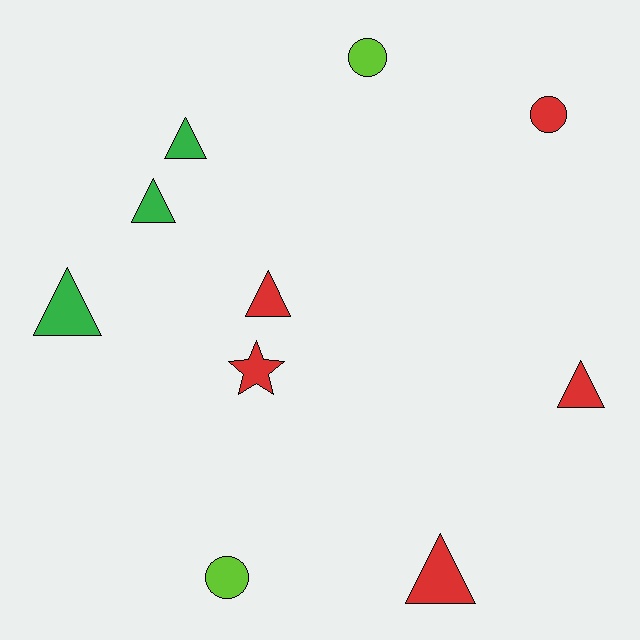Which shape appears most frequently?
Triangle, with 6 objects.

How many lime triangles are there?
There are no lime triangles.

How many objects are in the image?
There are 10 objects.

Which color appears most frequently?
Red, with 5 objects.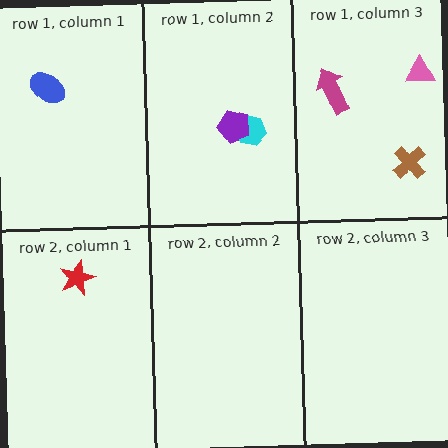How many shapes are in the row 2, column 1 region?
1.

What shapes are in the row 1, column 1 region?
The blue ellipse.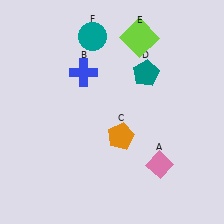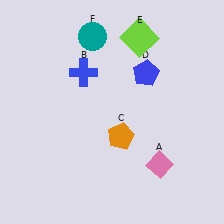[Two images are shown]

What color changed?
The pentagon (D) changed from teal in Image 1 to blue in Image 2.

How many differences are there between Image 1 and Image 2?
There is 1 difference between the two images.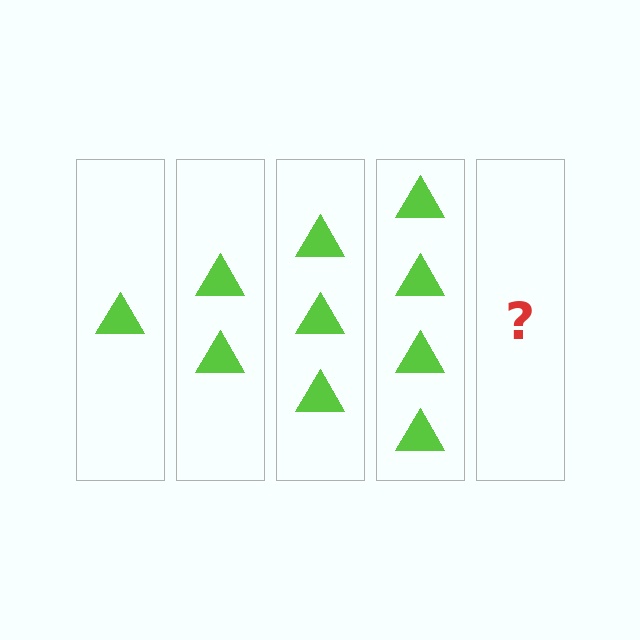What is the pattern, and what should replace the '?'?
The pattern is that each step adds one more triangle. The '?' should be 5 triangles.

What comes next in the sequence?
The next element should be 5 triangles.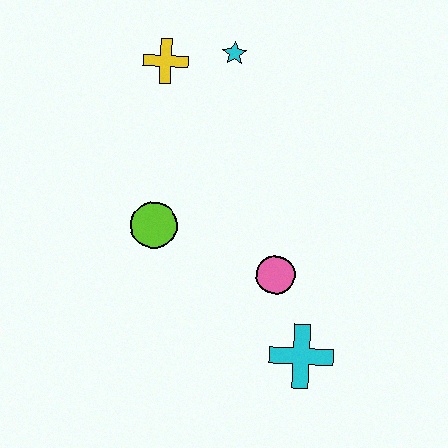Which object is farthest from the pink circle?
The yellow cross is farthest from the pink circle.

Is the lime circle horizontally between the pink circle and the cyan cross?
No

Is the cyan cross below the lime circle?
Yes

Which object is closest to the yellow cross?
The cyan star is closest to the yellow cross.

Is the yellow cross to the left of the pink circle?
Yes